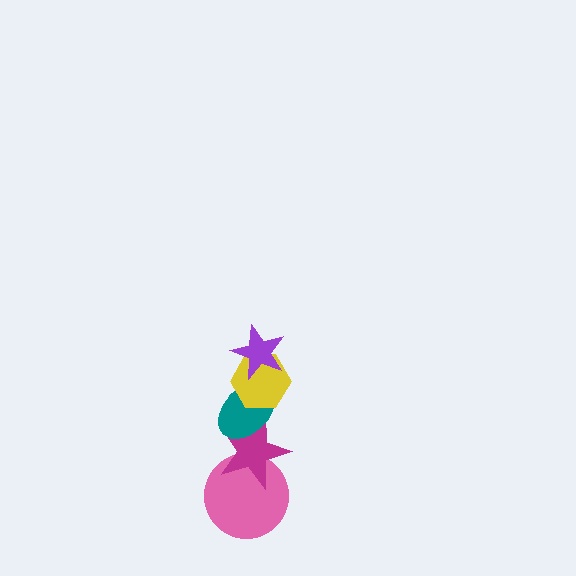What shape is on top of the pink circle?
The magenta star is on top of the pink circle.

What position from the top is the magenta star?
The magenta star is 4th from the top.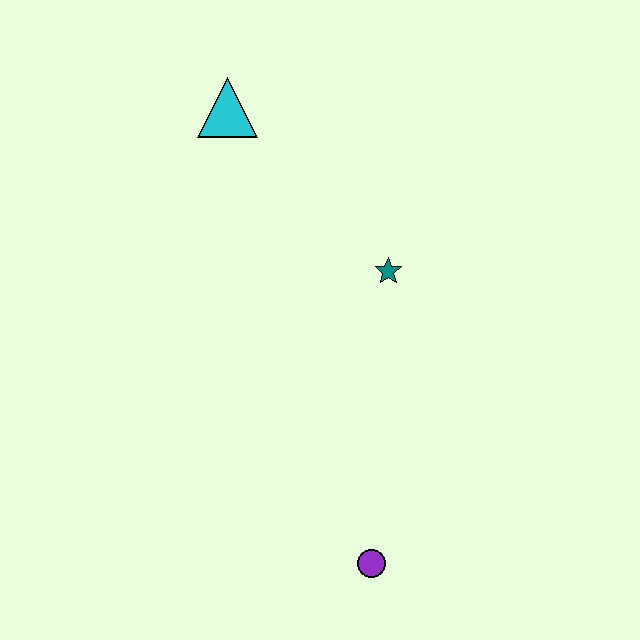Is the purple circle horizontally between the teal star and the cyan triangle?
Yes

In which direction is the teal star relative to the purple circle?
The teal star is above the purple circle.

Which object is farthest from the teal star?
The purple circle is farthest from the teal star.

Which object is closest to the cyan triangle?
The teal star is closest to the cyan triangle.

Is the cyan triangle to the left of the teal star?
Yes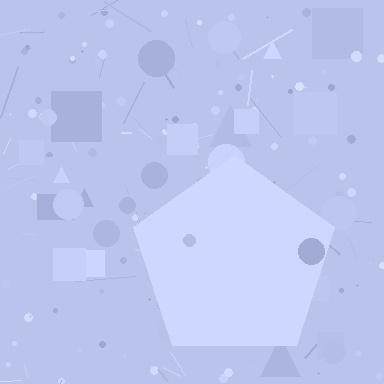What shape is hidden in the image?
A pentagon is hidden in the image.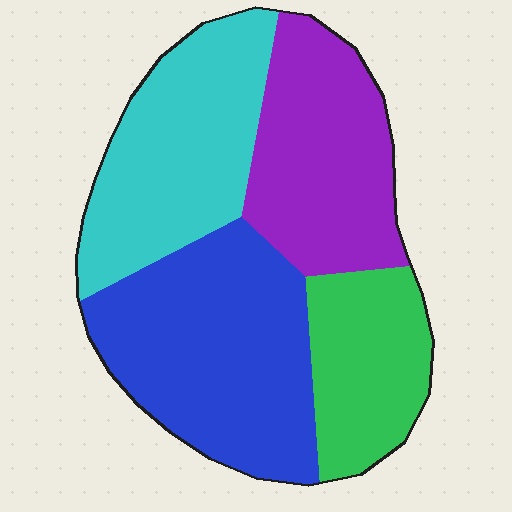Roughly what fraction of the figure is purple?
Purple takes up less than a quarter of the figure.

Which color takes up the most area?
Blue, at roughly 35%.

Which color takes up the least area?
Green, at roughly 15%.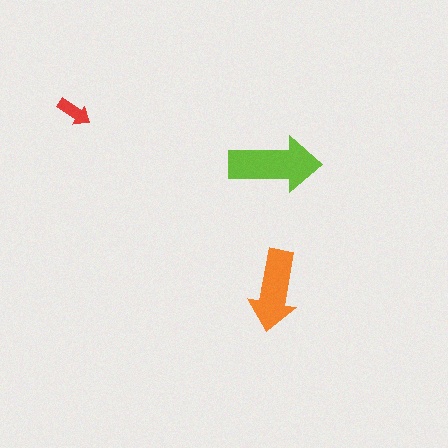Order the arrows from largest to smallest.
the lime one, the orange one, the red one.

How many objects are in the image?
There are 3 objects in the image.